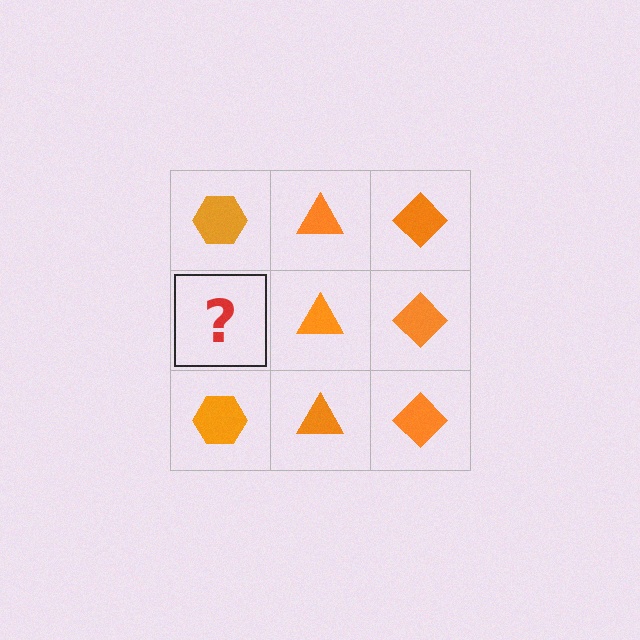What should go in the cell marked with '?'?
The missing cell should contain an orange hexagon.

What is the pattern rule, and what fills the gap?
The rule is that each column has a consistent shape. The gap should be filled with an orange hexagon.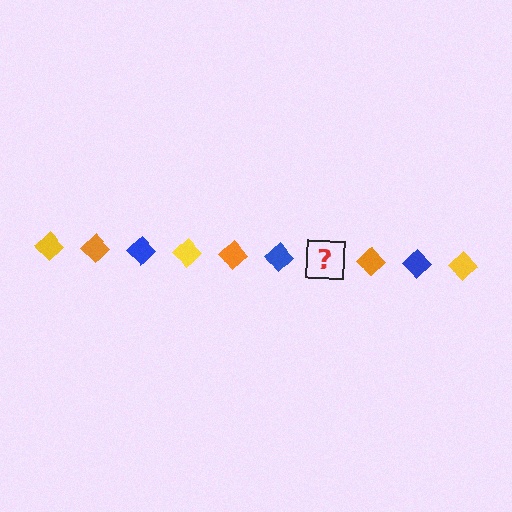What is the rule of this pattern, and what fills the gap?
The rule is that the pattern cycles through yellow, orange, blue diamonds. The gap should be filled with a yellow diamond.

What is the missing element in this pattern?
The missing element is a yellow diamond.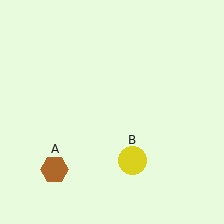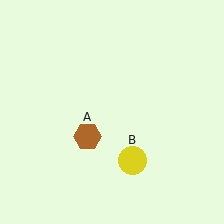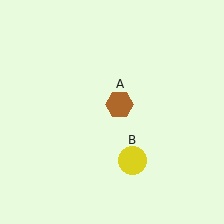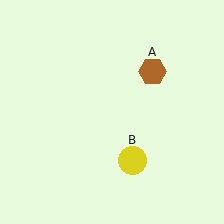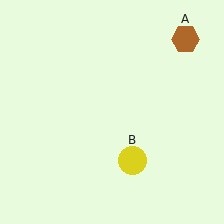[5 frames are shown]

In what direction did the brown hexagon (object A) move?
The brown hexagon (object A) moved up and to the right.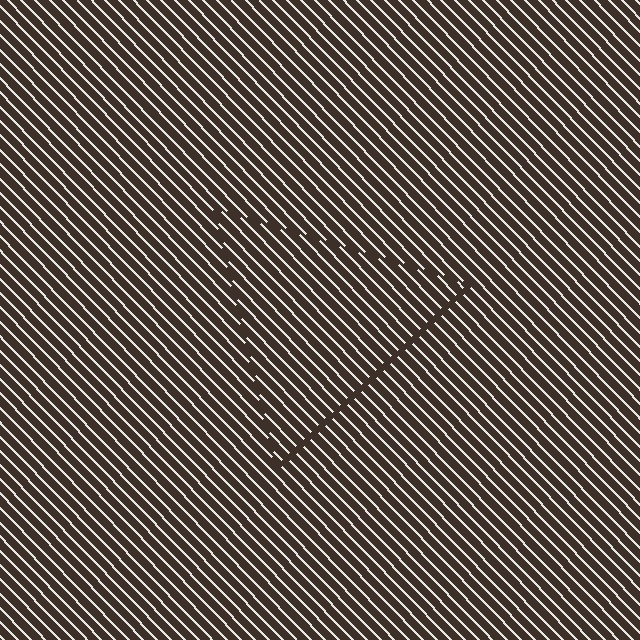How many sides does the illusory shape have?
3 sides — the line-ends trace a triangle.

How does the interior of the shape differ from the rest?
The interior of the shape contains the same grating, shifted by half a period — the contour is defined by the phase discontinuity where line-ends from the inner and outer gratings abut.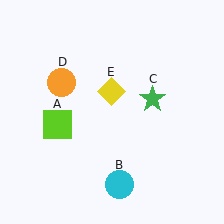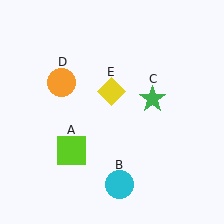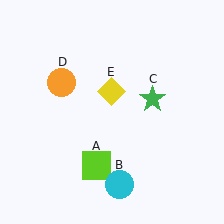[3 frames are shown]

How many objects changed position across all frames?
1 object changed position: lime square (object A).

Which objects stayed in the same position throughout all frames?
Cyan circle (object B) and green star (object C) and orange circle (object D) and yellow diamond (object E) remained stationary.